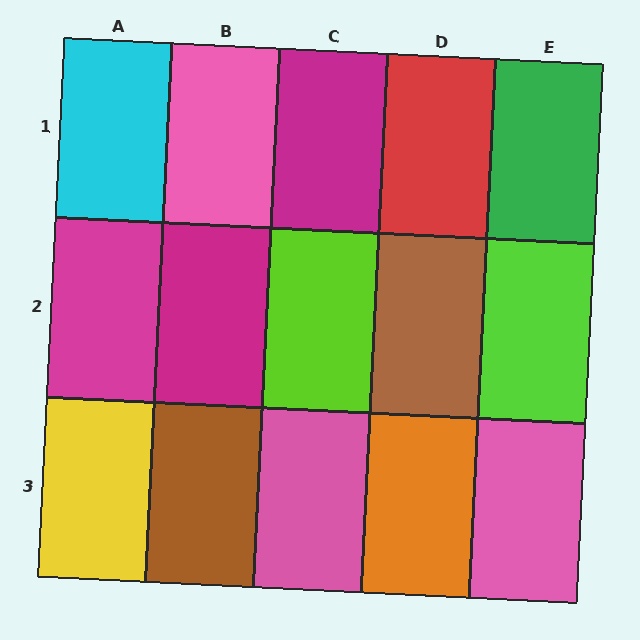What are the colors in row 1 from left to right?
Cyan, pink, magenta, red, green.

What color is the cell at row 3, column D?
Orange.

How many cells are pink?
3 cells are pink.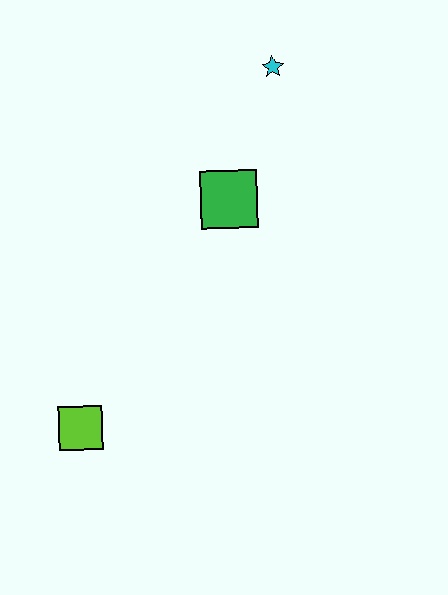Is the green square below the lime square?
No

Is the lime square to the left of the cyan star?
Yes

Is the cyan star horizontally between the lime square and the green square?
No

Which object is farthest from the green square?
The lime square is farthest from the green square.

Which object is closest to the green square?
The cyan star is closest to the green square.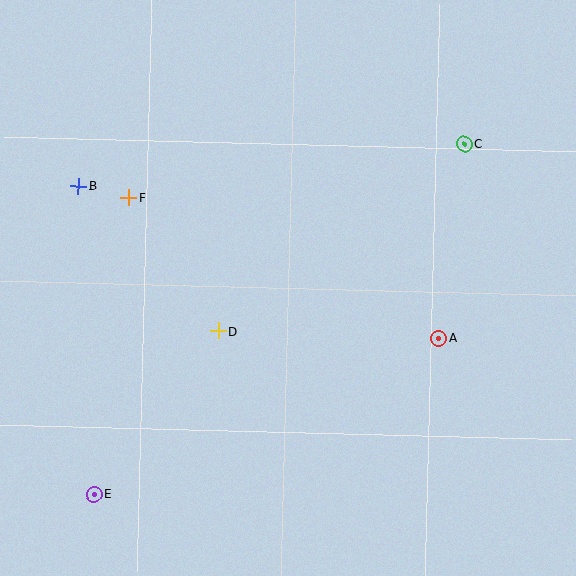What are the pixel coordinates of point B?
Point B is at (78, 186).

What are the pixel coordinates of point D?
Point D is at (218, 331).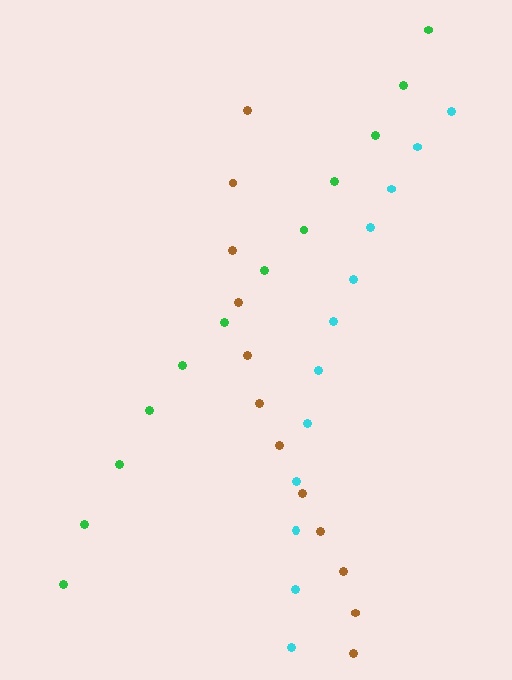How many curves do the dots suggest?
There are 3 distinct paths.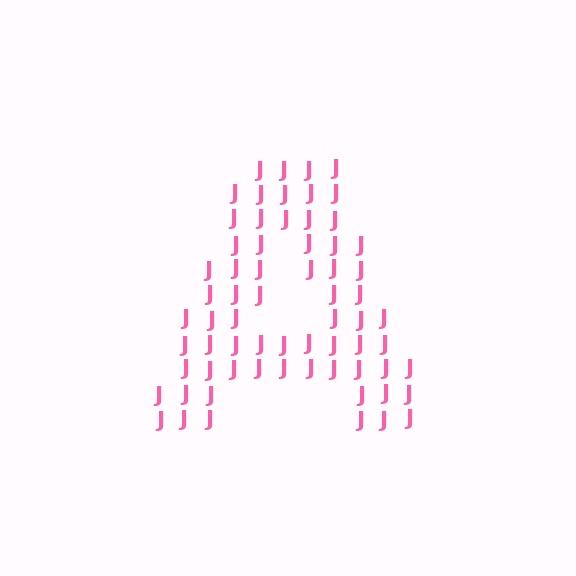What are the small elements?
The small elements are letter J's.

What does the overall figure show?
The overall figure shows the letter A.